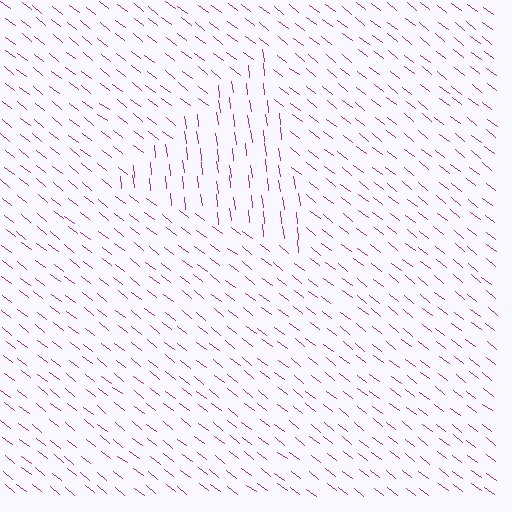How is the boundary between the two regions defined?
The boundary is defined purely by a change in line orientation (approximately 45 degrees difference). All lines are the same color and thickness.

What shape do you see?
I see a triangle.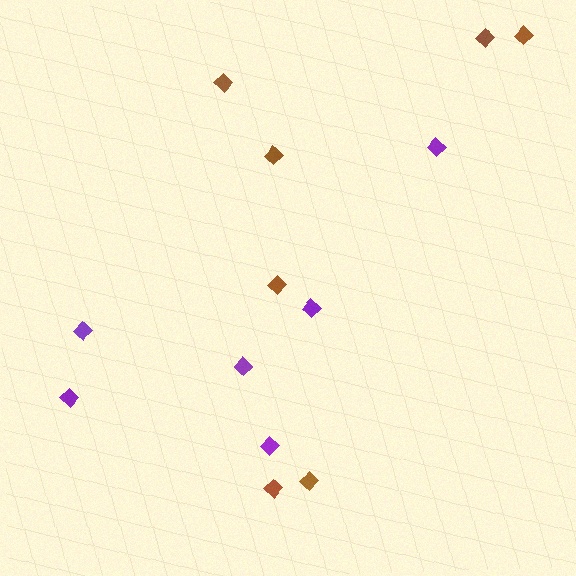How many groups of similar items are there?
There are 2 groups: one group of brown diamonds (7) and one group of purple diamonds (6).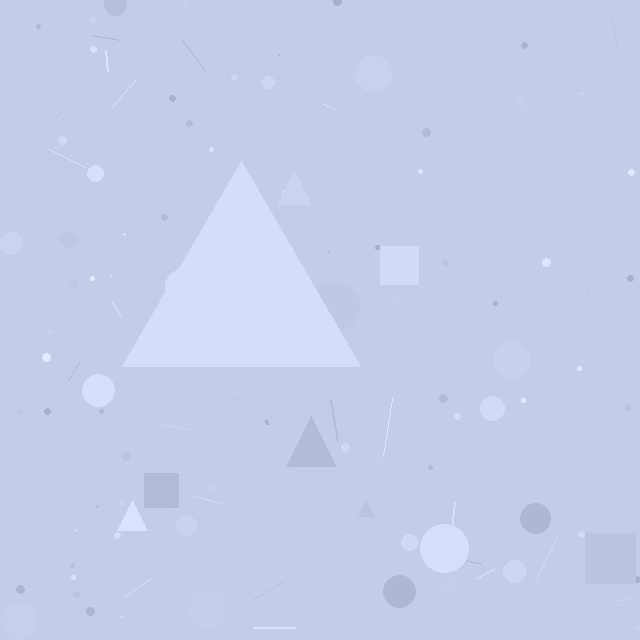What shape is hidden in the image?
A triangle is hidden in the image.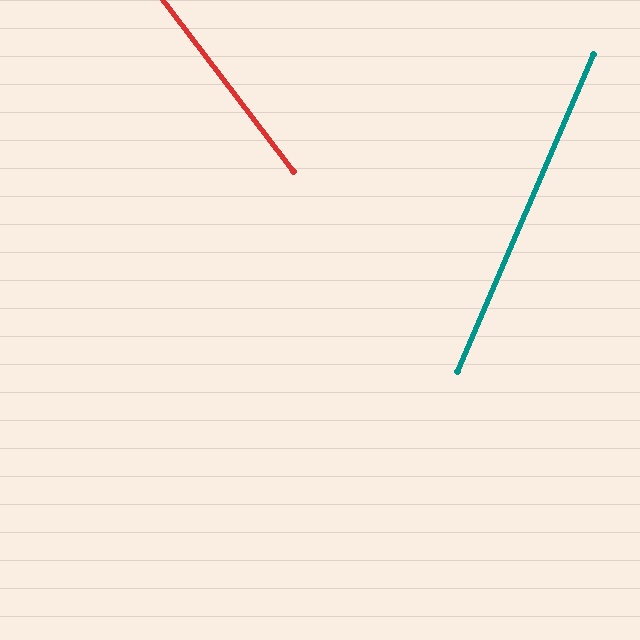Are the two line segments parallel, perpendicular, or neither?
Neither parallel nor perpendicular — they differ by about 60°.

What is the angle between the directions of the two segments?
Approximately 60 degrees.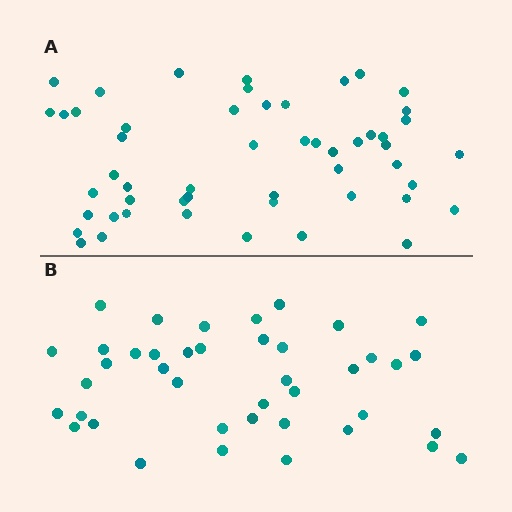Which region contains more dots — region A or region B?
Region A (the top region) has more dots.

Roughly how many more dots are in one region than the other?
Region A has roughly 12 or so more dots than region B.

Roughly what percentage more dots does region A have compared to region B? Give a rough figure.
About 25% more.